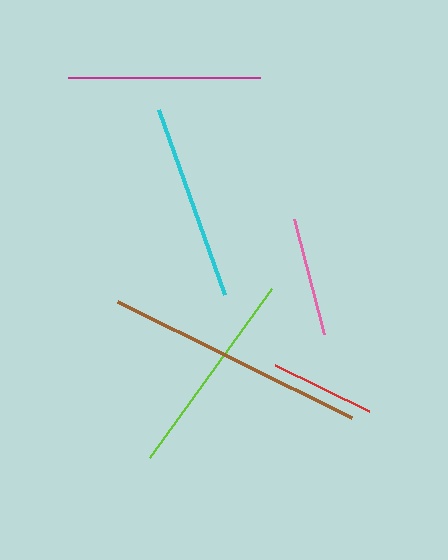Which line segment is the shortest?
The red line is the shortest at approximately 105 pixels.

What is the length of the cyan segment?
The cyan segment is approximately 196 pixels long.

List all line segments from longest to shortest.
From longest to shortest: brown, lime, cyan, magenta, pink, red.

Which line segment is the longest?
The brown line is the longest at approximately 262 pixels.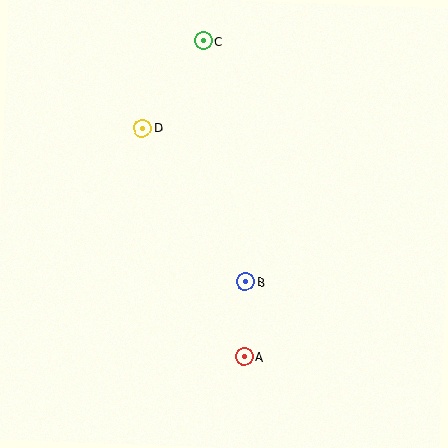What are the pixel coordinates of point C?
Point C is at (203, 41).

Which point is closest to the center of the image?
Point B at (245, 281) is closest to the center.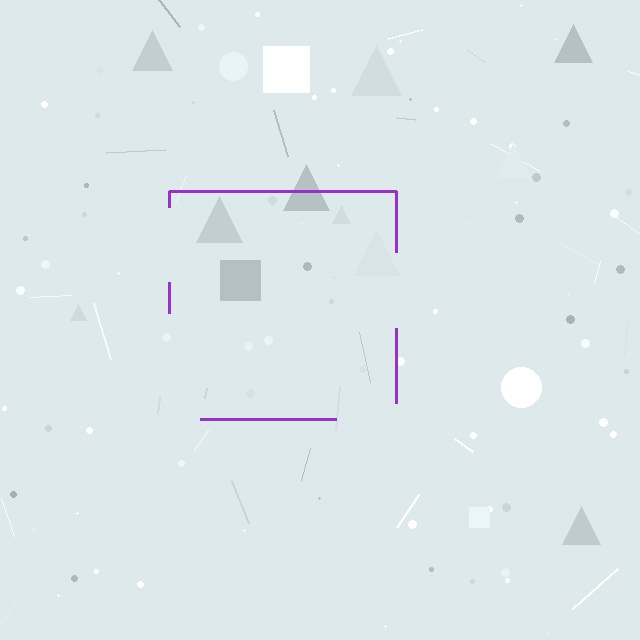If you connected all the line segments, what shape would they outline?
They would outline a square.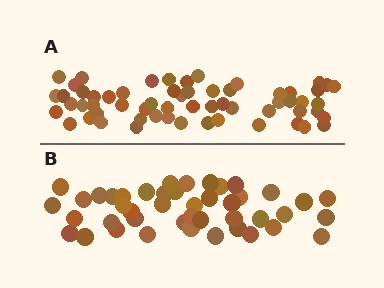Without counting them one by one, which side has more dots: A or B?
Region A (the top region) has more dots.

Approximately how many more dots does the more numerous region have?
Region A has approximately 15 more dots than region B.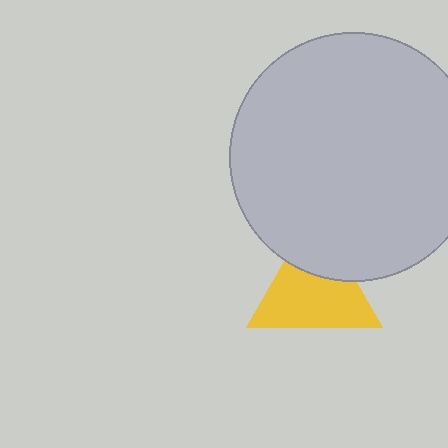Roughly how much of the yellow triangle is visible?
Most of it is visible (roughly 69%).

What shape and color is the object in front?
The object in front is a light gray circle.